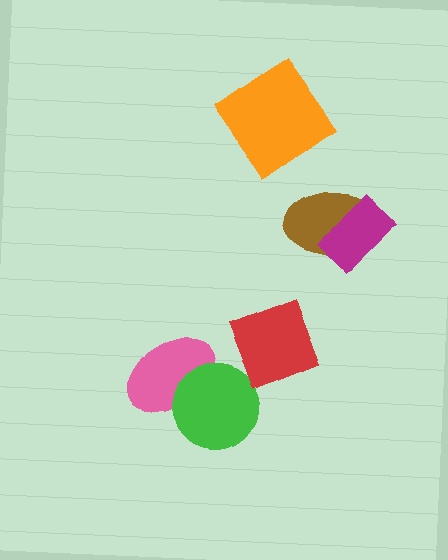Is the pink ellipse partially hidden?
Yes, it is partially covered by another shape.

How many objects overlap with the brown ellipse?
1 object overlaps with the brown ellipse.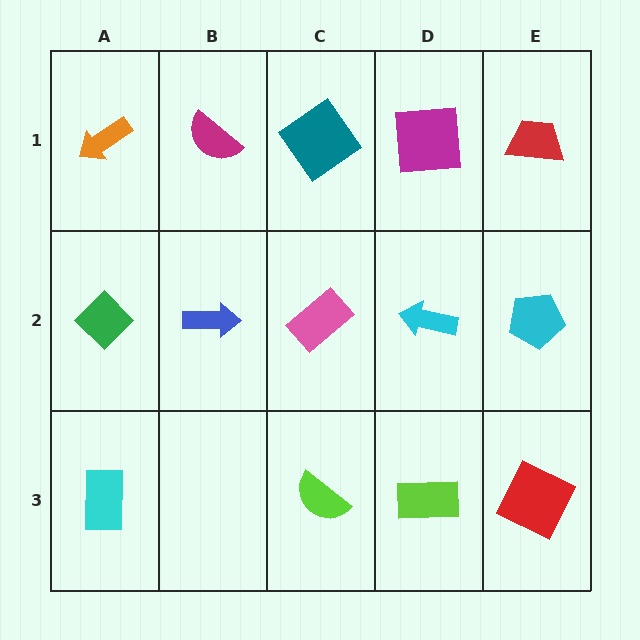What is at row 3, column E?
A red square.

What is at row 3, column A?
A cyan rectangle.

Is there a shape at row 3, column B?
No, that cell is empty.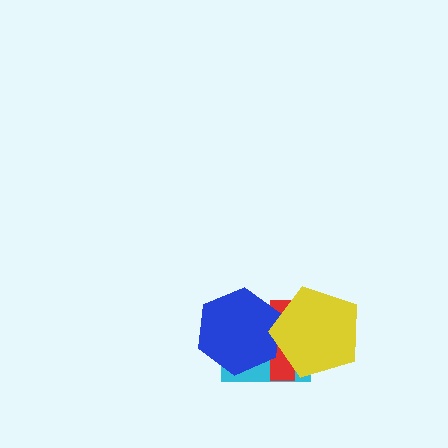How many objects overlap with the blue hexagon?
3 objects overlap with the blue hexagon.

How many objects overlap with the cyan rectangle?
3 objects overlap with the cyan rectangle.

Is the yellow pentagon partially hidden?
No, no other shape covers it.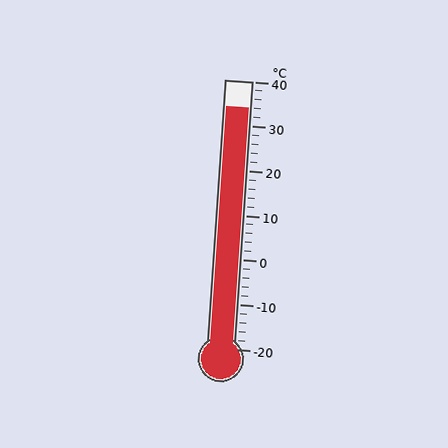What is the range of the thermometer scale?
The thermometer scale ranges from -20°C to 40°C.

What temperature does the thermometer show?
The thermometer shows approximately 34°C.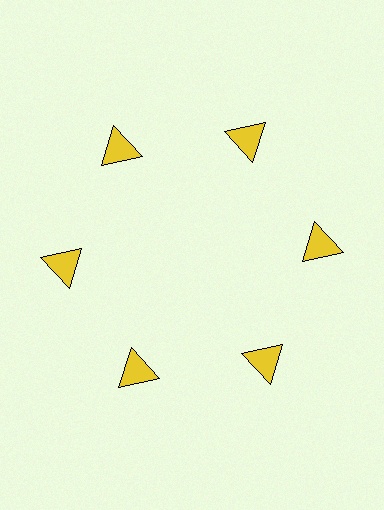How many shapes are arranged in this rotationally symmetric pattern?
There are 6 shapes, arranged in 6 groups of 1.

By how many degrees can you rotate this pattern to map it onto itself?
The pattern maps onto itself every 60 degrees of rotation.